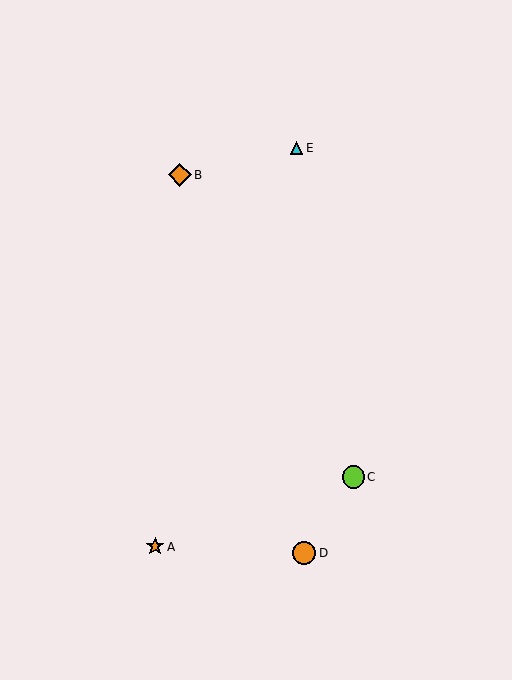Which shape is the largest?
The orange diamond (labeled B) is the largest.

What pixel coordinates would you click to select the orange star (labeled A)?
Click at (155, 547) to select the orange star A.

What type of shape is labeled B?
Shape B is an orange diamond.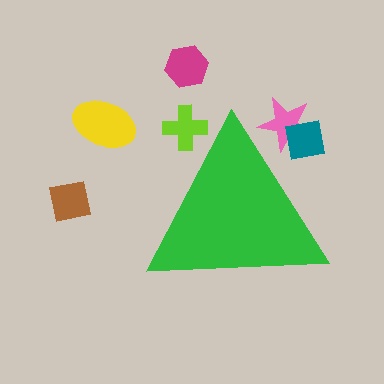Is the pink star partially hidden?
Yes, the pink star is partially hidden behind the green triangle.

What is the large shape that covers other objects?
A green triangle.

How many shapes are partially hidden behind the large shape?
3 shapes are partially hidden.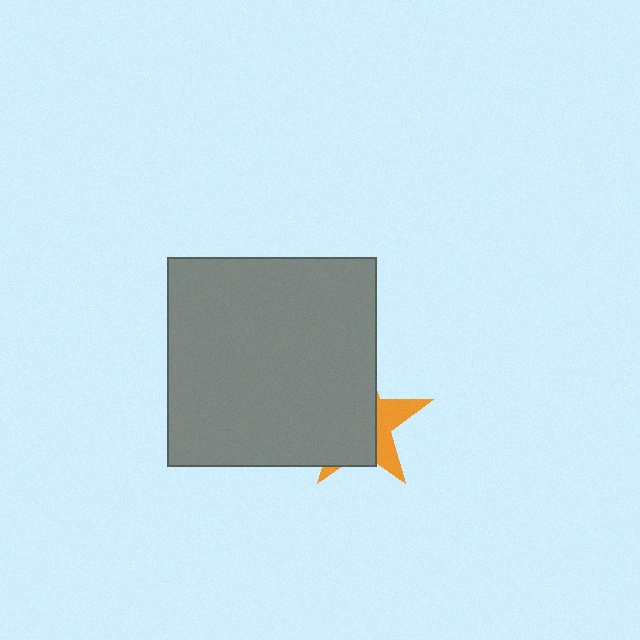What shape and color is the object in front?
The object in front is a gray square.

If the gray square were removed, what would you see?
You would see the complete orange star.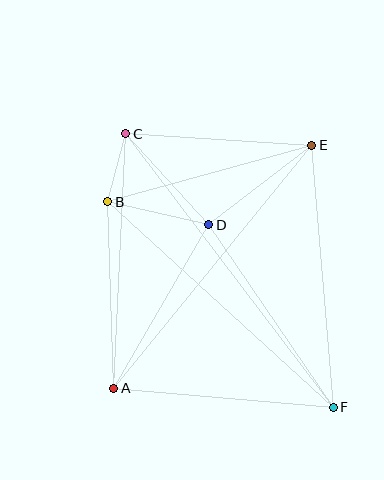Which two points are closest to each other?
Points B and C are closest to each other.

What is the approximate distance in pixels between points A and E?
The distance between A and E is approximately 313 pixels.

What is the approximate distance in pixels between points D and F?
The distance between D and F is approximately 221 pixels.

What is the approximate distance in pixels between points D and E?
The distance between D and E is approximately 130 pixels.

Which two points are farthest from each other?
Points C and F are farthest from each other.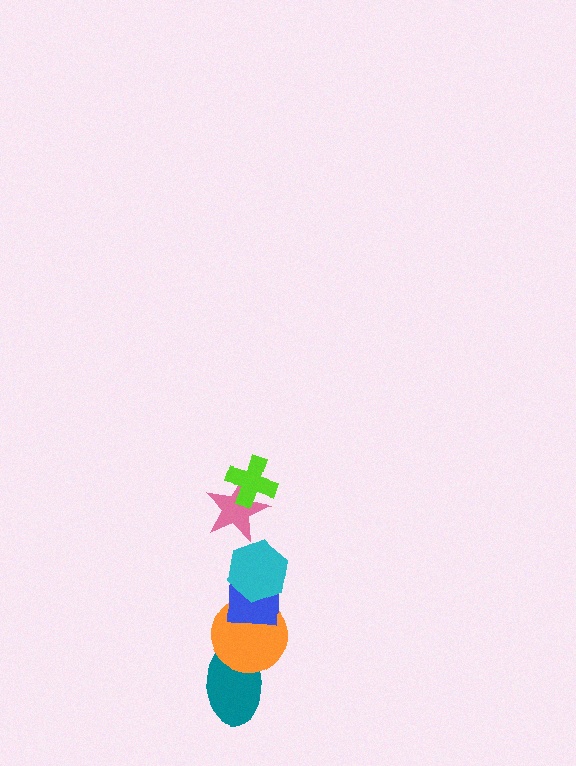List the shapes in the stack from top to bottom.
From top to bottom: the lime cross, the pink star, the cyan hexagon, the blue square, the orange circle, the teal ellipse.